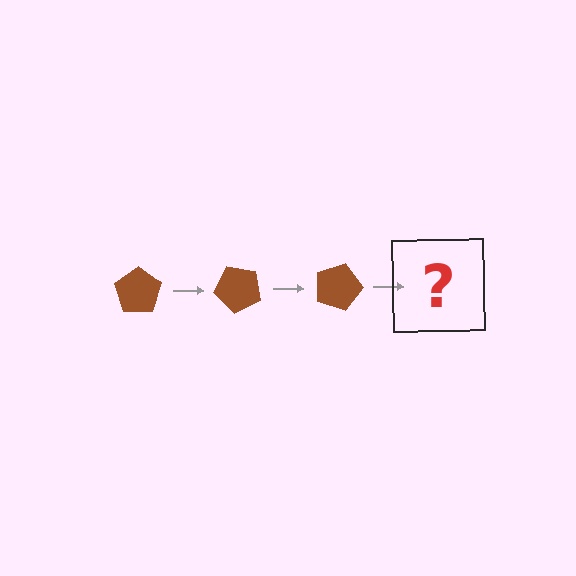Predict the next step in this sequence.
The next step is a brown pentagon rotated 135 degrees.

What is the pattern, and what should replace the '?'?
The pattern is that the pentagon rotates 45 degrees each step. The '?' should be a brown pentagon rotated 135 degrees.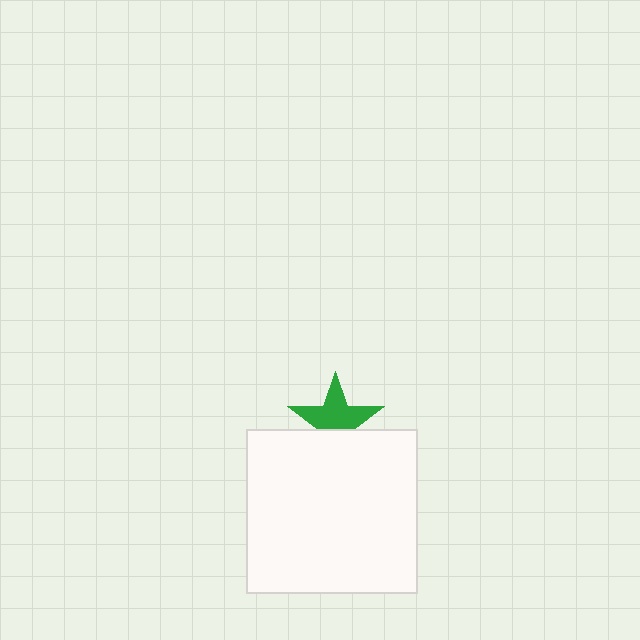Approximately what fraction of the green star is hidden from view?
Roughly 35% of the green star is hidden behind the white rectangle.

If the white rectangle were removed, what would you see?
You would see the complete green star.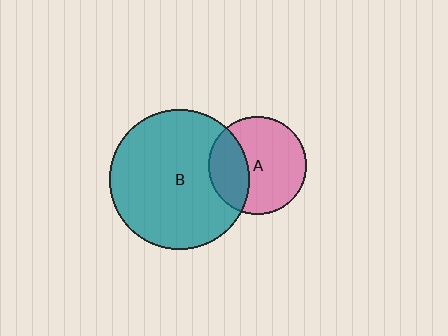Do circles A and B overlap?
Yes.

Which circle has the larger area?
Circle B (teal).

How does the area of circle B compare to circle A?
Approximately 2.0 times.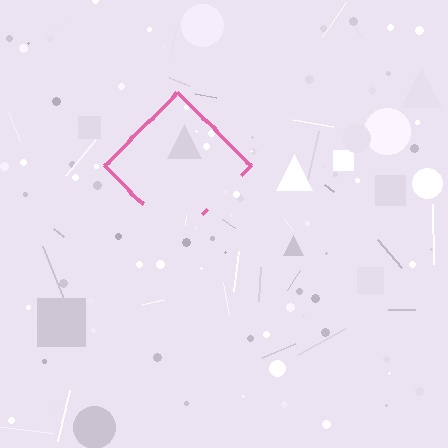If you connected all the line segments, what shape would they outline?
They would outline a diamond.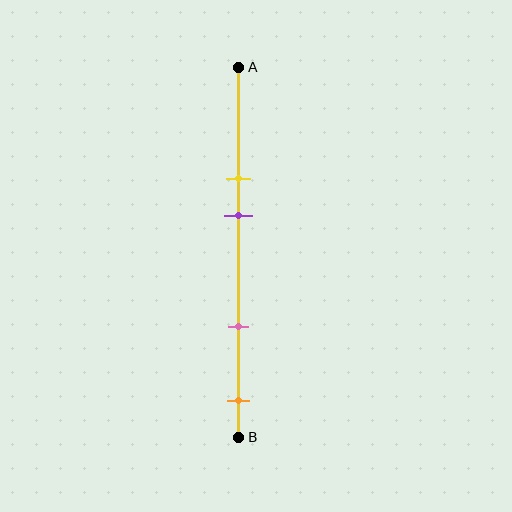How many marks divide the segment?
There are 4 marks dividing the segment.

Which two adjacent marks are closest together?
The yellow and purple marks are the closest adjacent pair.